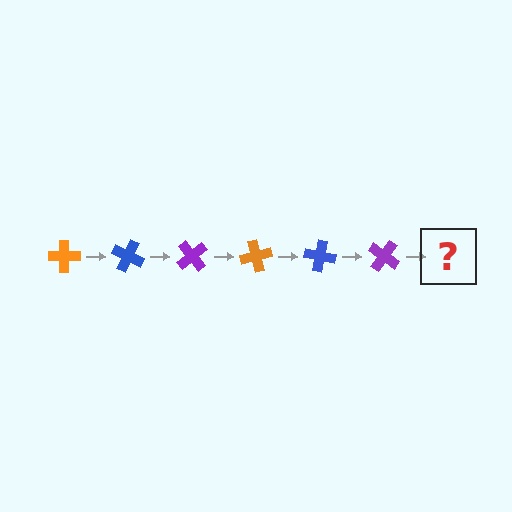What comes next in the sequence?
The next element should be an orange cross, rotated 150 degrees from the start.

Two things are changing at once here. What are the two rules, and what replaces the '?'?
The two rules are that it rotates 25 degrees each step and the color cycles through orange, blue, and purple. The '?' should be an orange cross, rotated 150 degrees from the start.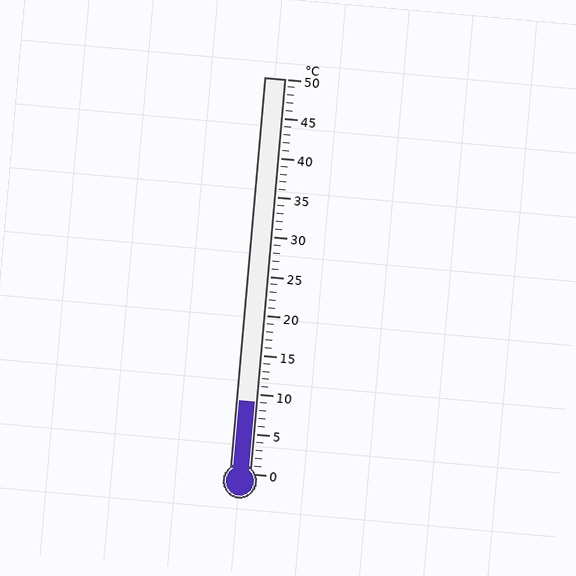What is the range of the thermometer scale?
The thermometer scale ranges from 0°C to 50°C.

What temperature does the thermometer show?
The thermometer shows approximately 9°C.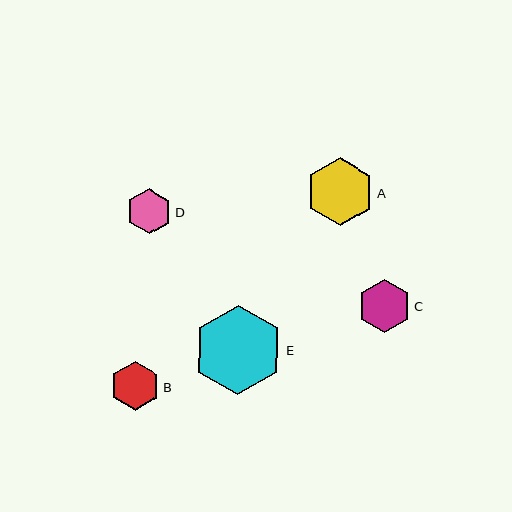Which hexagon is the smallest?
Hexagon D is the smallest with a size of approximately 45 pixels.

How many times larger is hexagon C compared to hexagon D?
Hexagon C is approximately 1.2 times the size of hexagon D.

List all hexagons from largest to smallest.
From largest to smallest: E, A, C, B, D.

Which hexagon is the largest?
Hexagon E is the largest with a size of approximately 89 pixels.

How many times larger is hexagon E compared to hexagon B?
Hexagon E is approximately 1.8 times the size of hexagon B.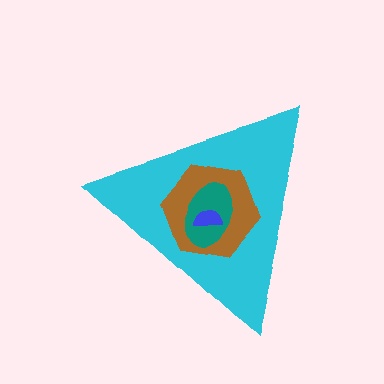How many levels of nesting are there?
4.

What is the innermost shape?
The blue semicircle.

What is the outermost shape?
The cyan triangle.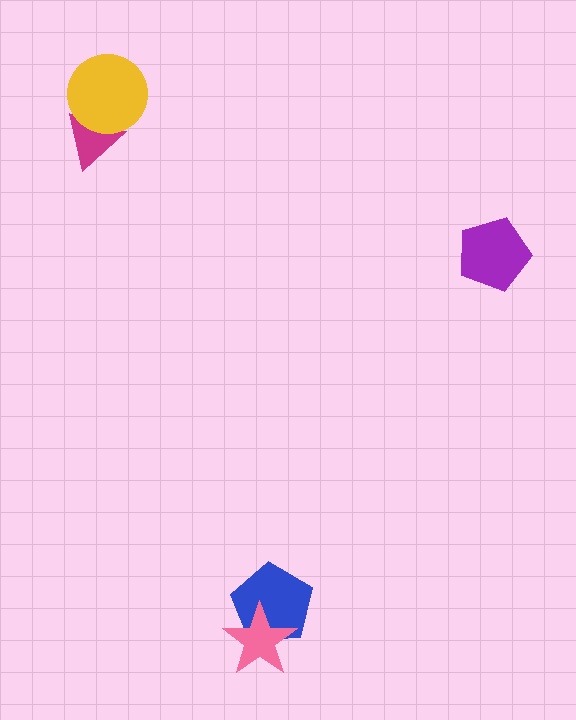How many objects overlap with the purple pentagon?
0 objects overlap with the purple pentagon.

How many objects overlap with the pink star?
1 object overlaps with the pink star.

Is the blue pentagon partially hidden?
Yes, it is partially covered by another shape.